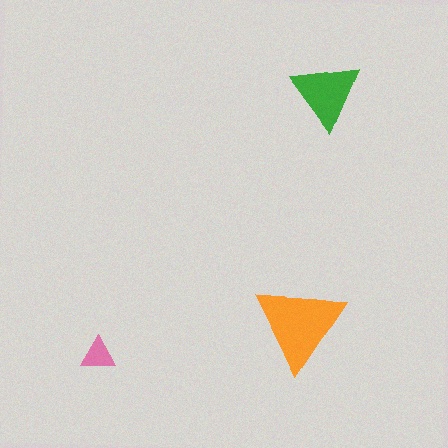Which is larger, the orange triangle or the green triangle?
The orange one.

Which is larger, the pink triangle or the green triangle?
The green one.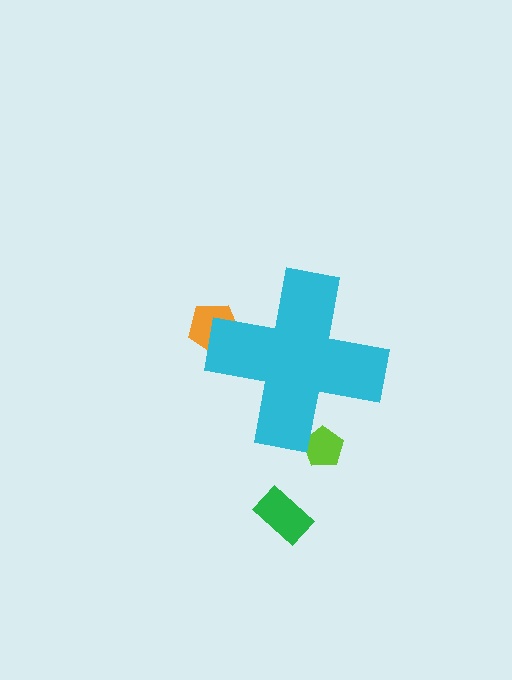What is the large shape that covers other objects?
A cyan cross.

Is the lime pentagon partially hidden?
Yes, the lime pentagon is partially hidden behind the cyan cross.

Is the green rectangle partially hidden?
No, the green rectangle is fully visible.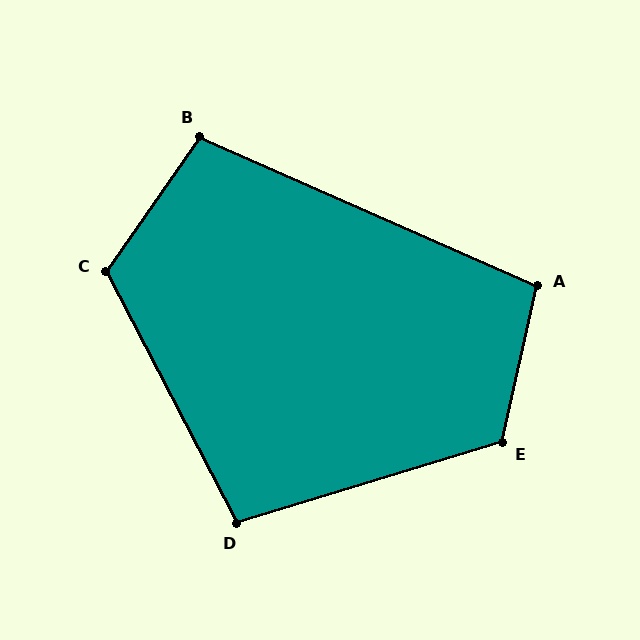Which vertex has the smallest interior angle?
D, at approximately 101 degrees.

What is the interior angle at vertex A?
Approximately 101 degrees (obtuse).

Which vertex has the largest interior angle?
E, at approximately 119 degrees.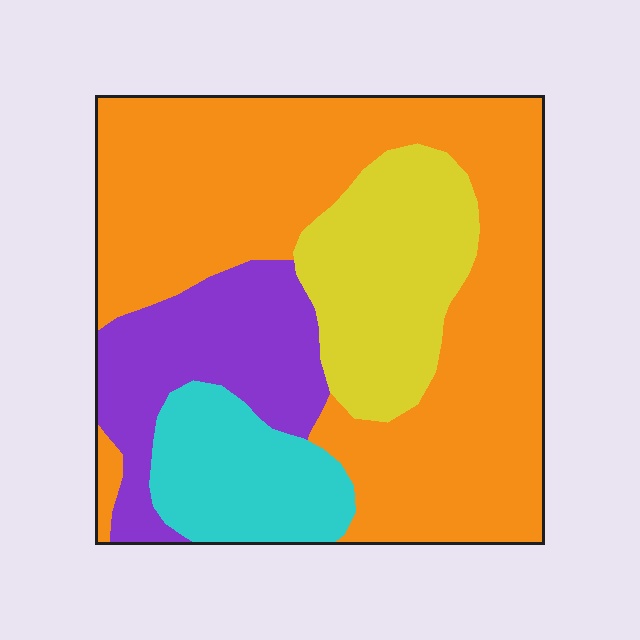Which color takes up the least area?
Cyan, at roughly 10%.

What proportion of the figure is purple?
Purple takes up less than a sixth of the figure.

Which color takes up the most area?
Orange, at roughly 55%.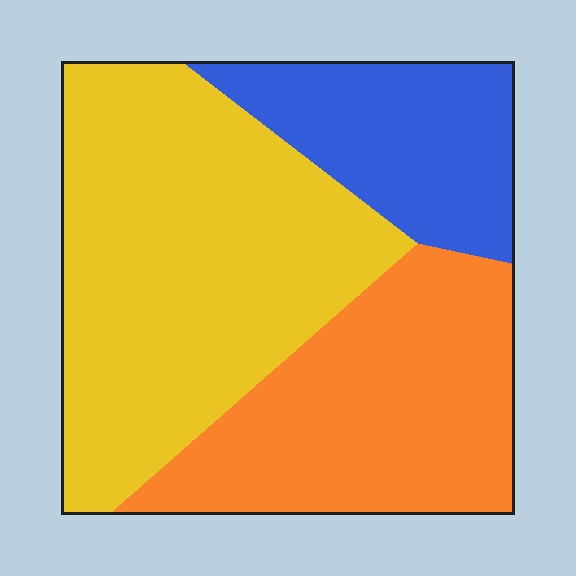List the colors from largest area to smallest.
From largest to smallest: yellow, orange, blue.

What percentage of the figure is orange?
Orange takes up between a sixth and a third of the figure.